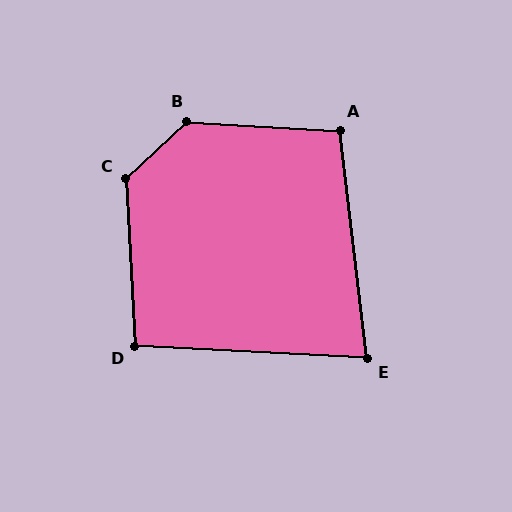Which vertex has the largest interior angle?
B, at approximately 133 degrees.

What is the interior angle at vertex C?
Approximately 130 degrees (obtuse).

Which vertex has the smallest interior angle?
E, at approximately 80 degrees.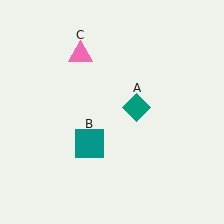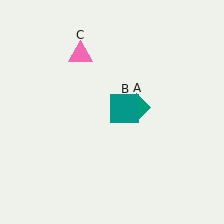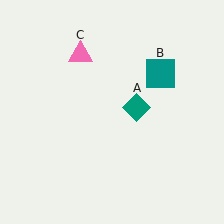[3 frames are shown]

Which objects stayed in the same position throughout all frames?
Teal diamond (object A) and pink triangle (object C) remained stationary.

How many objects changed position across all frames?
1 object changed position: teal square (object B).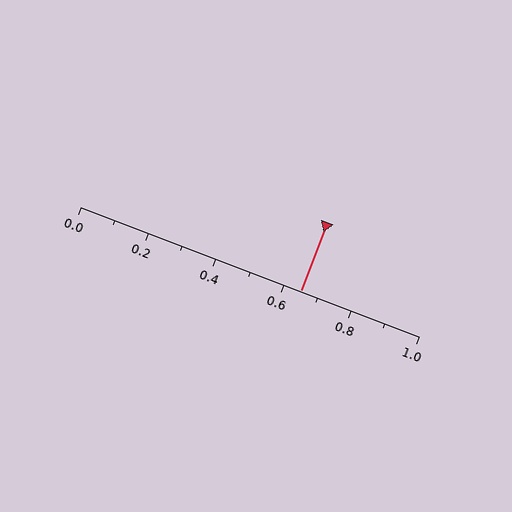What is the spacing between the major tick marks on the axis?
The major ticks are spaced 0.2 apart.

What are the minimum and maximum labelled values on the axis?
The axis runs from 0.0 to 1.0.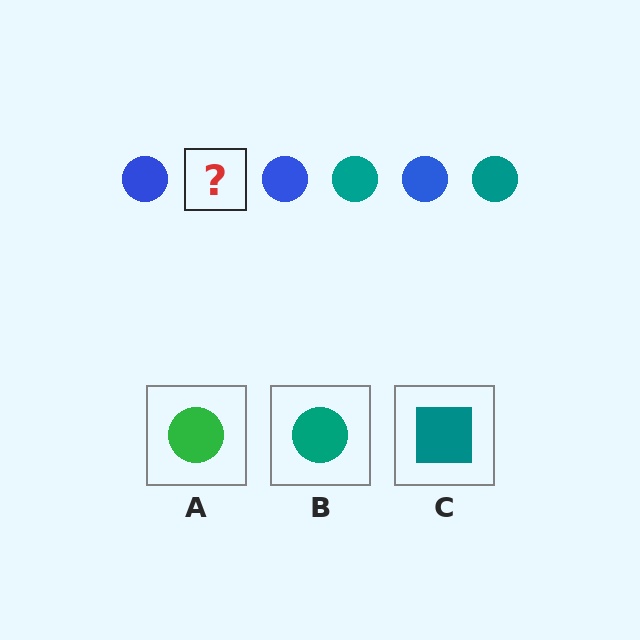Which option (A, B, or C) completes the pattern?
B.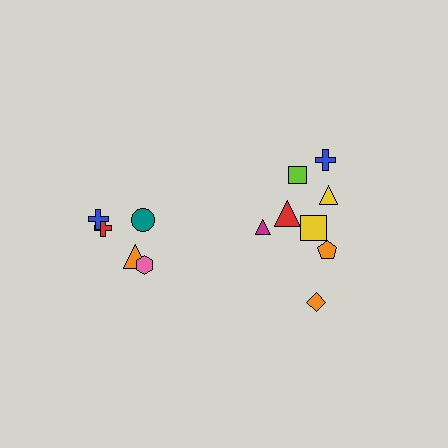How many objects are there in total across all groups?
There are 13 objects.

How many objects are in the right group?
There are 8 objects.